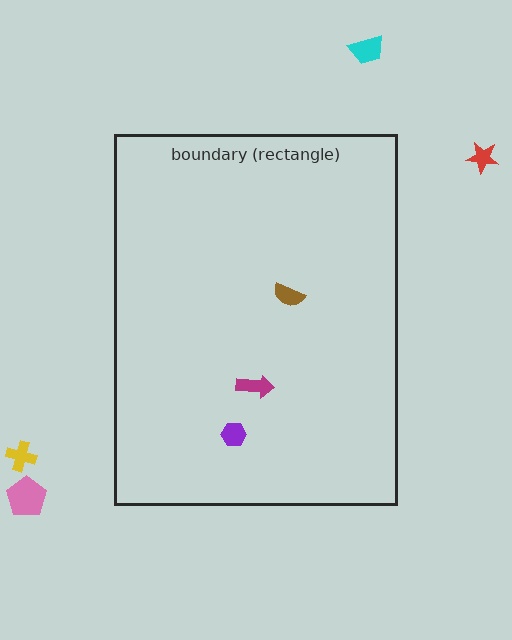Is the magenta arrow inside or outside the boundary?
Inside.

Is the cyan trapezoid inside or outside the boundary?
Outside.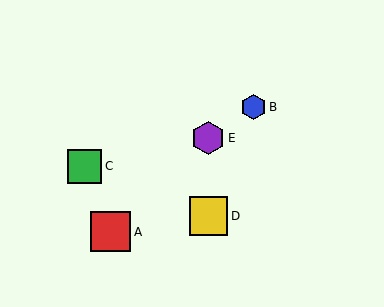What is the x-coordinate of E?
Object E is at x≈208.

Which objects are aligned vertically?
Objects D, E are aligned vertically.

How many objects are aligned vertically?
2 objects (D, E) are aligned vertically.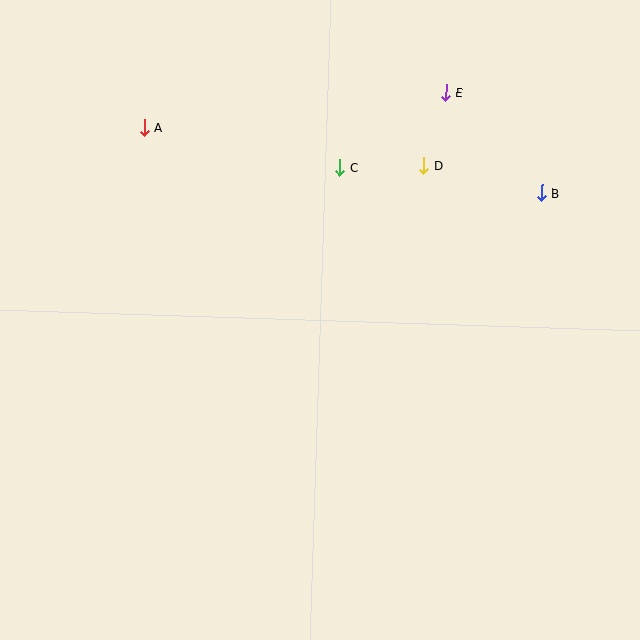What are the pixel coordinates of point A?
Point A is at (145, 128).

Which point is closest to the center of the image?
Point C at (340, 167) is closest to the center.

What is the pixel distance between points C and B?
The distance between C and B is 204 pixels.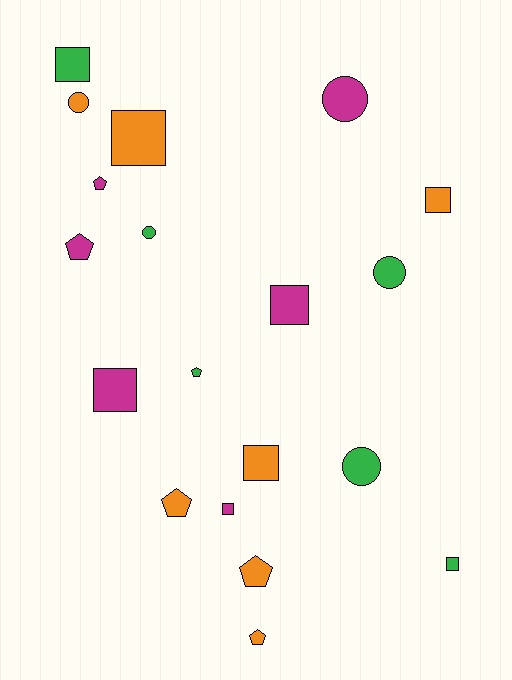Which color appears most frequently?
Orange, with 7 objects.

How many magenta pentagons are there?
There are 2 magenta pentagons.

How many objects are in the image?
There are 19 objects.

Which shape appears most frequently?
Square, with 8 objects.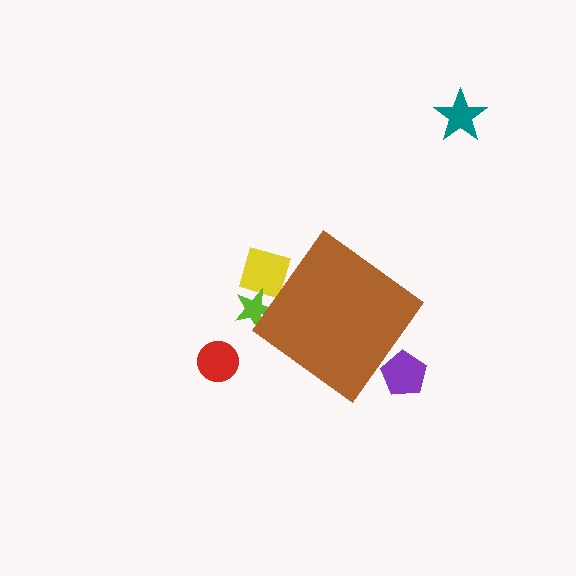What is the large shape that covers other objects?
A brown diamond.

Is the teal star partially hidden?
No, the teal star is fully visible.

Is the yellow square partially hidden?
Yes, the yellow square is partially hidden behind the brown diamond.